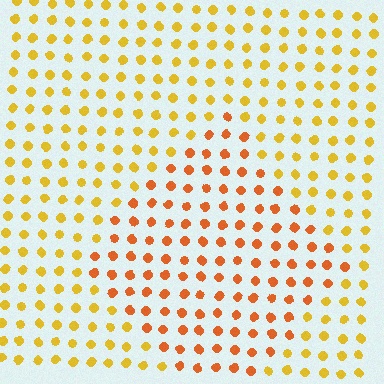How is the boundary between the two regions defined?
The boundary is defined purely by a slight shift in hue (about 29 degrees). Spacing, size, and orientation are identical on both sides.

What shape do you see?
I see a diamond.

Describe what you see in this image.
The image is filled with small yellow elements in a uniform arrangement. A diamond-shaped region is visible where the elements are tinted to a slightly different hue, forming a subtle color boundary.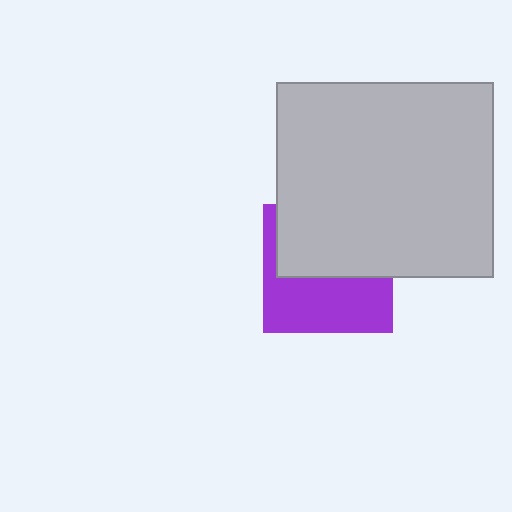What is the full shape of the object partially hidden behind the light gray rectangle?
The partially hidden object is a purple square.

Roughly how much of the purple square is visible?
About half of it is visible (roughly 48%).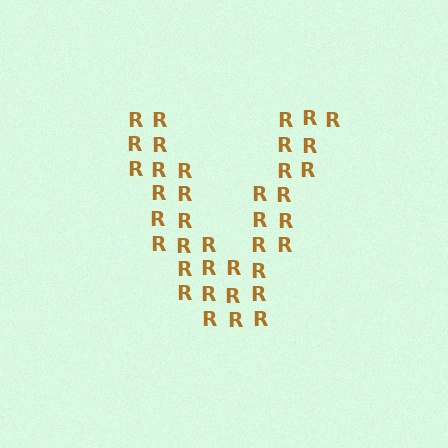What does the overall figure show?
The overall figure shows the letter V.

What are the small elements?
The small elements are letter R's.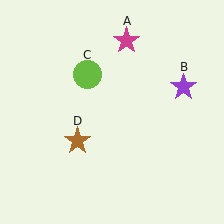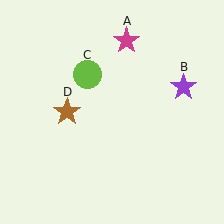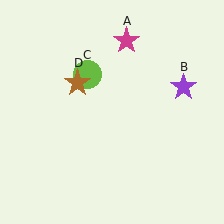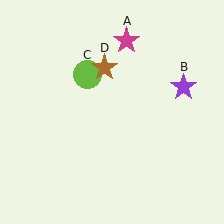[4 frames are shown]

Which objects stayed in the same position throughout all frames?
Magenta star (object A) and purple star (object B) and lime circle (object C) remained stationary.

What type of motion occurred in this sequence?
The brown star (object D) rotated clockwise around the center of the scene.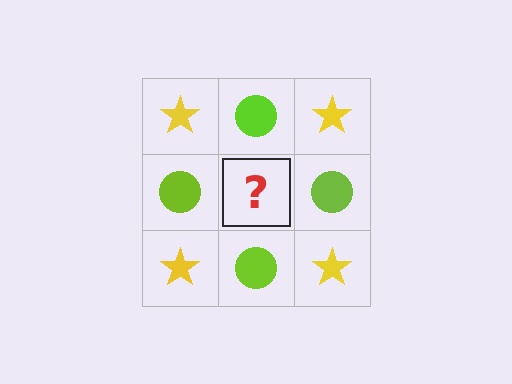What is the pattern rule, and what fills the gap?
The rule is that it alternates yellow star and lime circle in a checkerboard pattern. The gap should be filled with a yellow star.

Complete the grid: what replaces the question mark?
The question mark should be replaced with a yellow star.